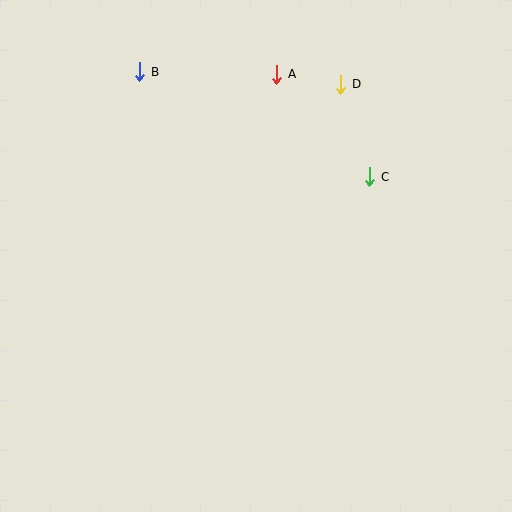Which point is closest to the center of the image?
Point C at (370, 177) is closest to the center.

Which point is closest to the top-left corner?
Point B is closest to the top-left corner.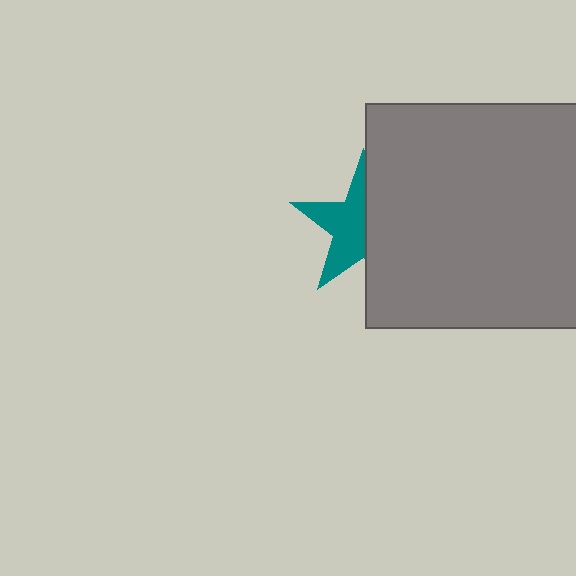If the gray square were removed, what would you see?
You would see the complete teal star.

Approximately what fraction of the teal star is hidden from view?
Roughly 47% of the teal star is hidden behind the gray square.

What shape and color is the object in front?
The object in front is a gray square.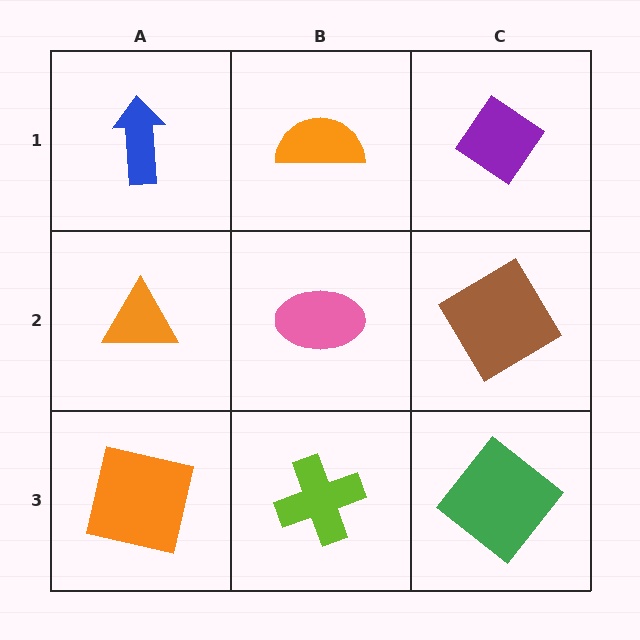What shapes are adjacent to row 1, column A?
An orange triangle (row 2, column A), an orange semicircle (row 1, column B).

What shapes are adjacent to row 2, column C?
A purple diamond (row 1, column C), a green diamond (row 3, column C), a pink ellipse (row 2, column B).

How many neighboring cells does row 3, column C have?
2.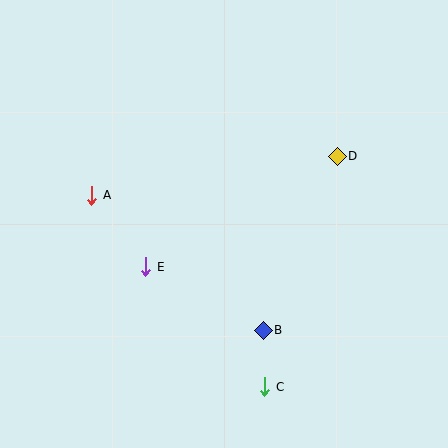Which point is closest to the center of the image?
Point E at (146, 267) is closest to the center.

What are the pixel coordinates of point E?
Point E is at (146, 267).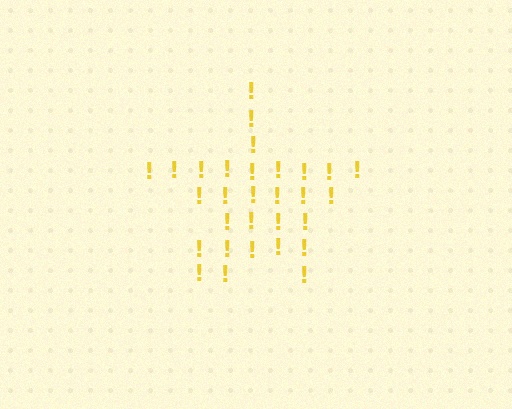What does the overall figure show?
The overall figure shows a star.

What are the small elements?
The small elements are exclamation marks.